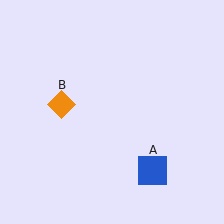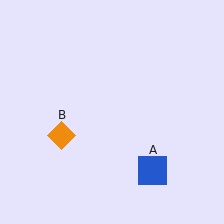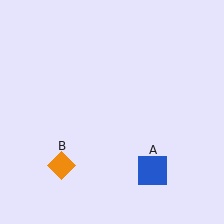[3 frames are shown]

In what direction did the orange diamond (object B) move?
The orange diamond (object B) moved down.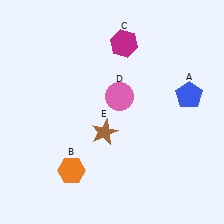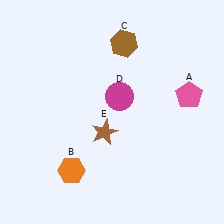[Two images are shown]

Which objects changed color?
A changed from blue to pink. C changed from magenta to brown. D changed from pink to magenta.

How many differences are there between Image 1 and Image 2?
There are 3 differences between the two images.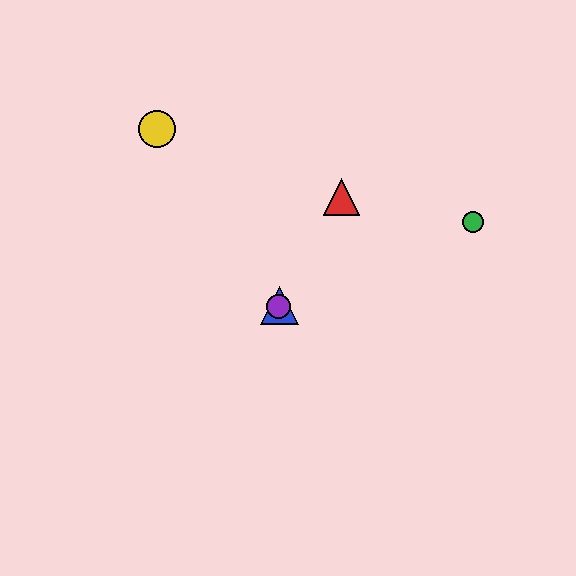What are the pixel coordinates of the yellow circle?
The yellow circle is at (157, 129).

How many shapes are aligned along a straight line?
3 shapes (the red triangle, the blue triangle, the purple circle) are aligned along a straight line.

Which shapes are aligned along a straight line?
The red triangle, the blue triangle, the purple circle are aligned along a straight line.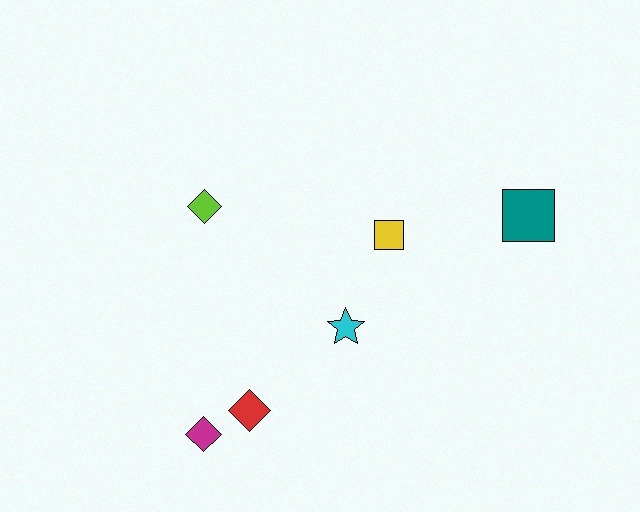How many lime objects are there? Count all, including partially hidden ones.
There is 1 lime object.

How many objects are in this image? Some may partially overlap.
There are 6 objects.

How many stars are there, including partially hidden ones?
There is 1 star.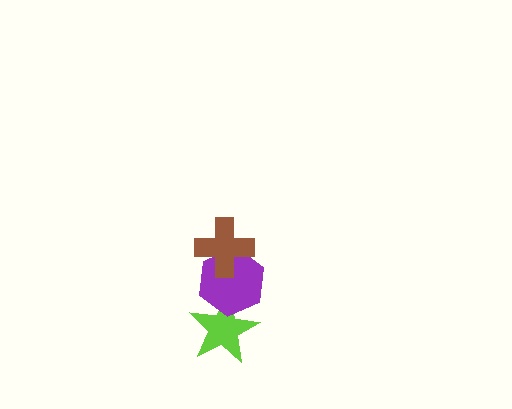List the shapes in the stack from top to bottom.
From top to bottom: the brown cross, the purple hexagon, the lime star.